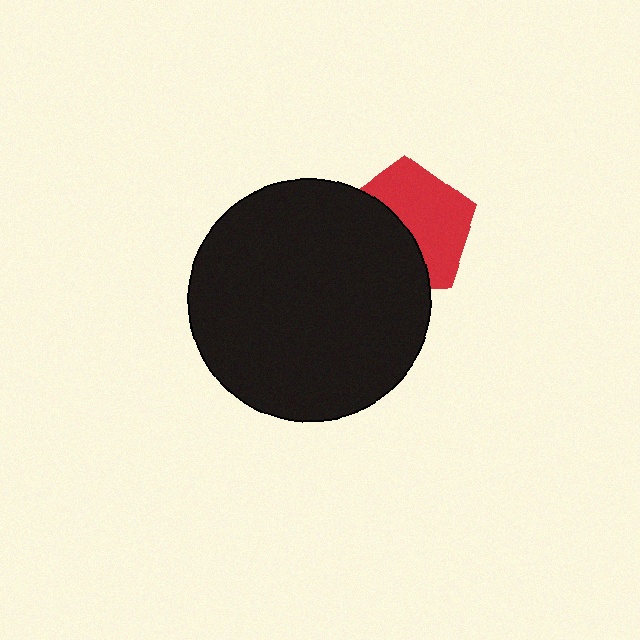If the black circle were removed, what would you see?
You would see the complete red pentagon.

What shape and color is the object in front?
The object in front is a black circle.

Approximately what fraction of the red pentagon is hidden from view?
Roughly 46% of the red pentagon is hidden behind the black circle.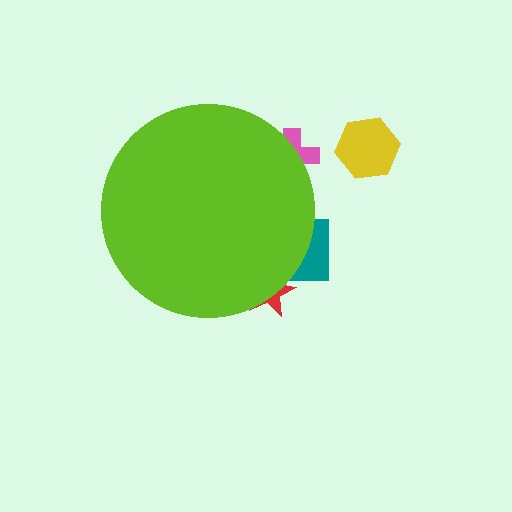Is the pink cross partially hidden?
Yes, the pink cross is partially hidden behind the lime circle.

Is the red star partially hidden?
Yes, the red star is partially hidden behind the lime circle.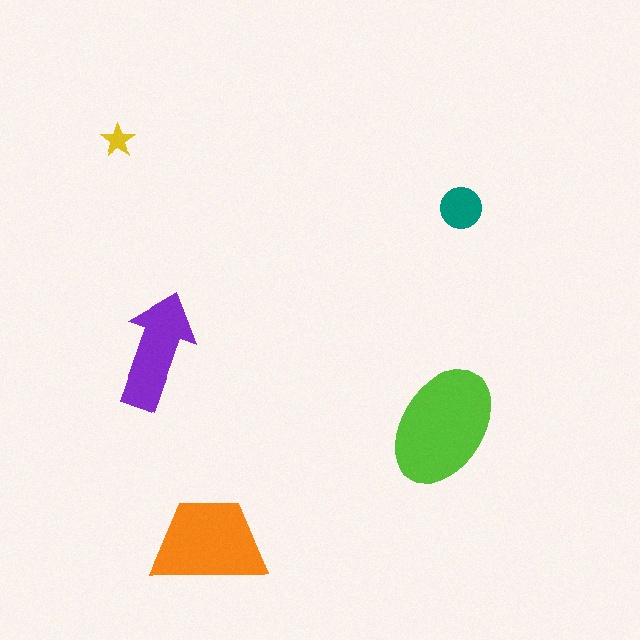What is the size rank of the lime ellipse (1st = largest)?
1st.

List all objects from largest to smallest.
The lime ellipse, the orange trapezoid, the purple arrow, the teal circle, the yellow star.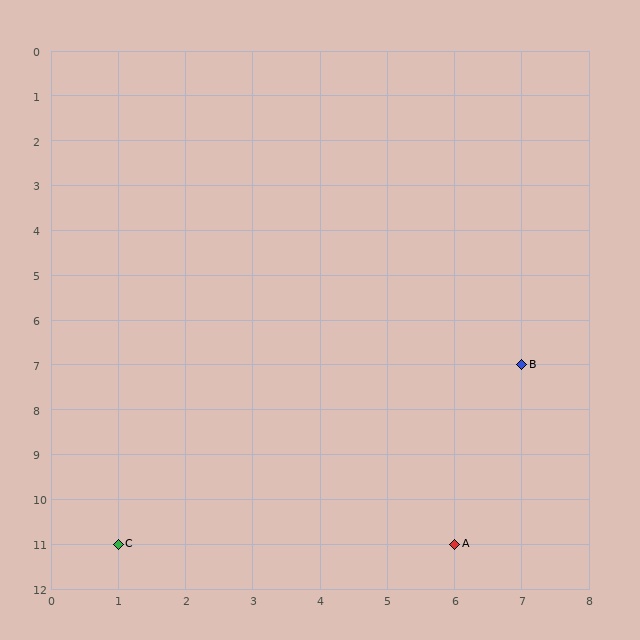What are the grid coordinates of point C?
Point C is at grid coordinates (1, 11).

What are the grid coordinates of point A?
Point A is at grid coordinates (6, 11).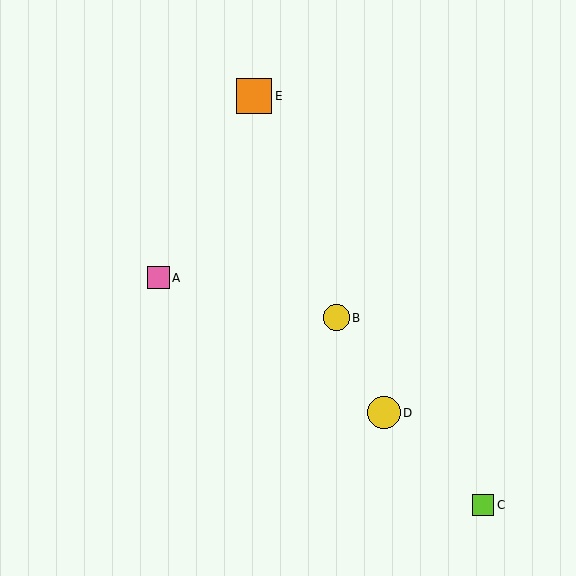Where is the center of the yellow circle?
The center of the yellow circle is at (336, 318).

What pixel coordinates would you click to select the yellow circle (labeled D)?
Click at (384, 413) to select the yellow circle D.